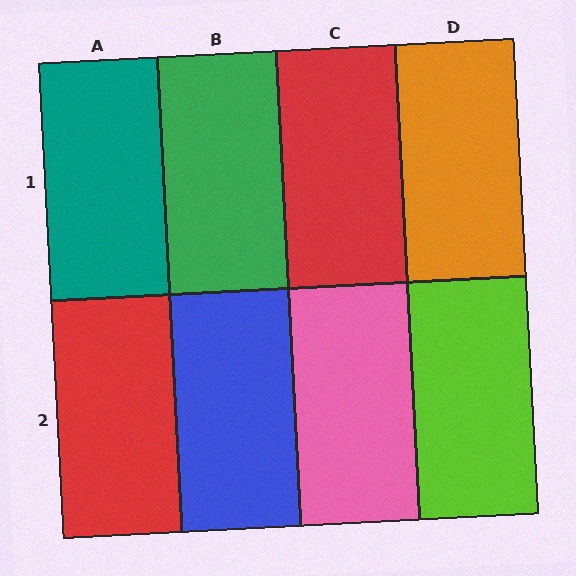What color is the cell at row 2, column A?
Red.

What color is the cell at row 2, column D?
Lime.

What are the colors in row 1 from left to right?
Teal, green, red, orange.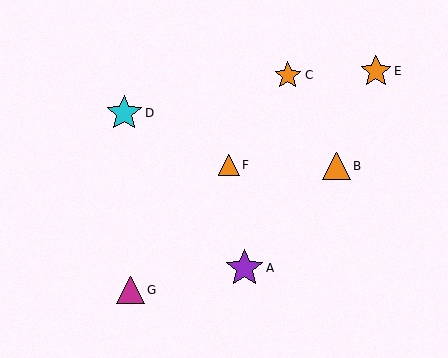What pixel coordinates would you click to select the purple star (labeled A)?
Click at (245, 268) to select the purple star A.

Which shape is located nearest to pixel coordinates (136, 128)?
The cyan star (labeled D) at (124, 113) is nearest to that location.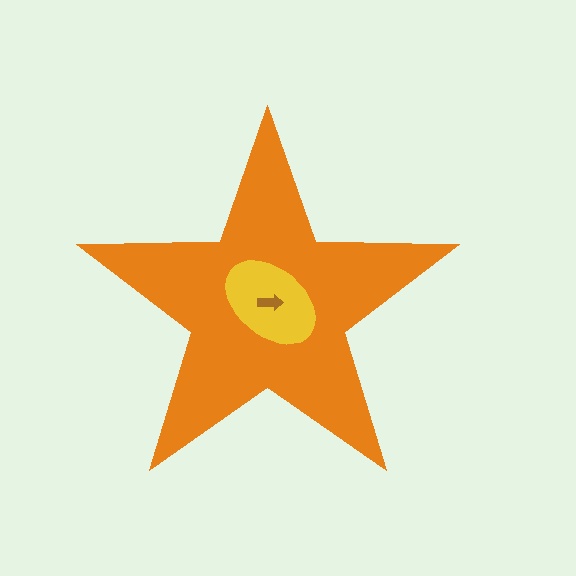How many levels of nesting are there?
3.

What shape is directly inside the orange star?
The yellow ellipse.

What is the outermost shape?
The orange star.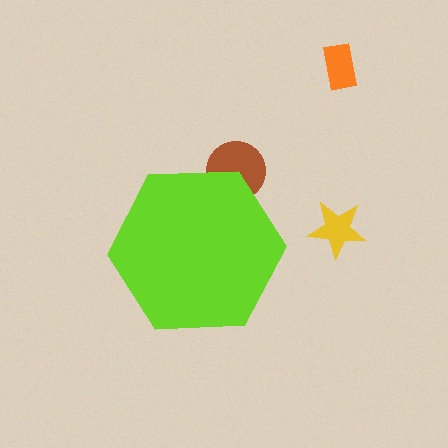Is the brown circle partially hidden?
Yes, the brown circle is partially hidden behind the lime hexagon.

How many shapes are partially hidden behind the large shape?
1 shape is partially hidden.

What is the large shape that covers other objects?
A lime hexagon.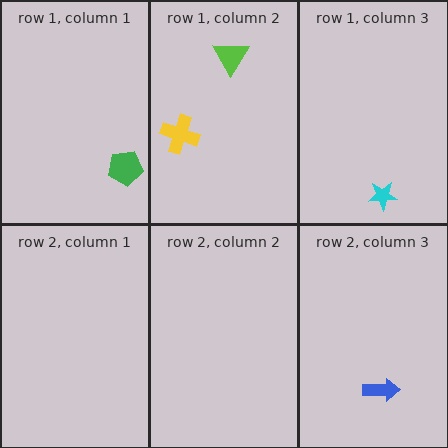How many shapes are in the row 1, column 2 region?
2.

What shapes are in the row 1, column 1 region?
The green pentagon.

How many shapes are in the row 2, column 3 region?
1.